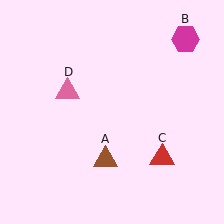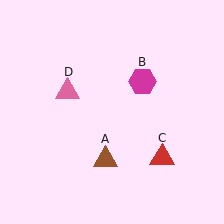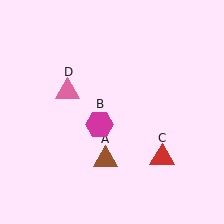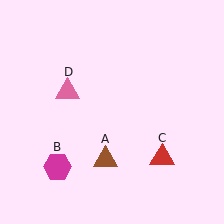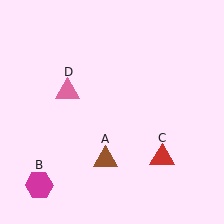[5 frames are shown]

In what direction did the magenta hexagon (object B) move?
The magenta hexagon (object B) moved down and to the left.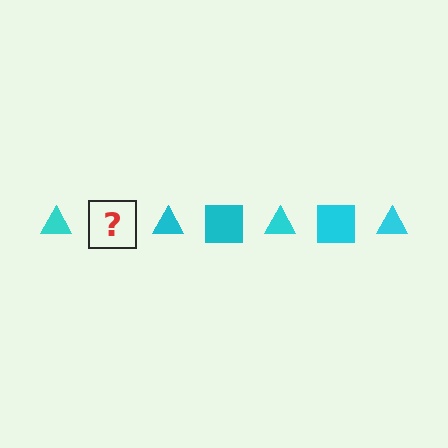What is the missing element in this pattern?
The missing element is a cyan square.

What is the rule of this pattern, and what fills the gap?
The rule is that the pattern cycles through triangle, square shapes in cyan. The gap should be filled with a cyan square.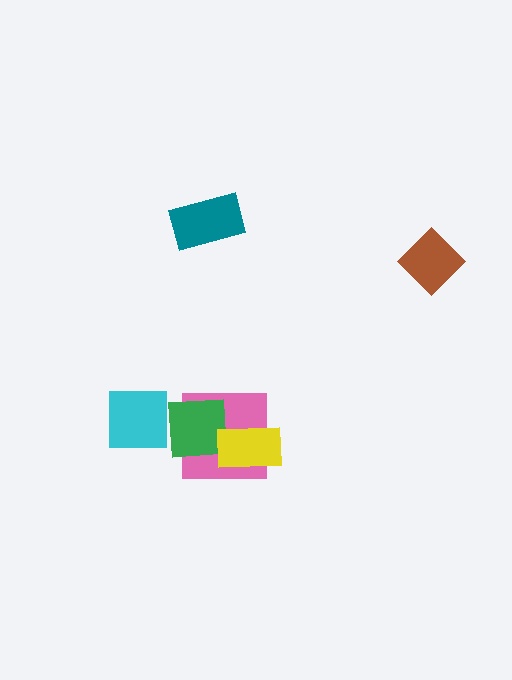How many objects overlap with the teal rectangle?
0 objects overlap with the teal rectangle.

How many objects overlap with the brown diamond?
0 objects overlap with the brown diamond.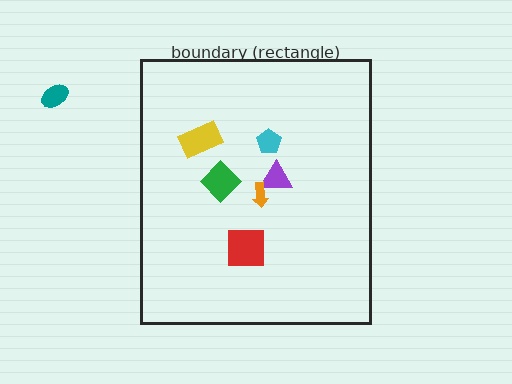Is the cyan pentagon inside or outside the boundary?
Inside.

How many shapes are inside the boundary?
6 inside, 1 outside.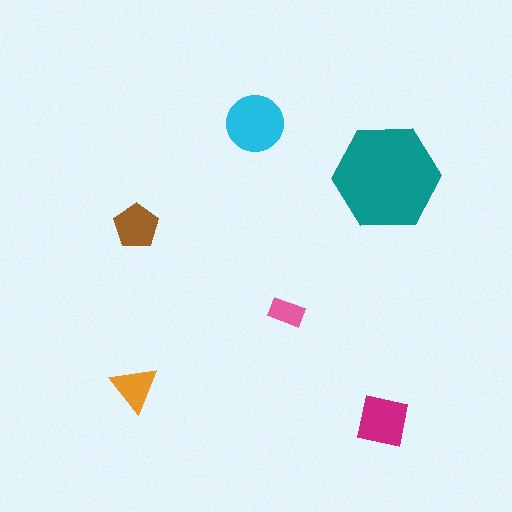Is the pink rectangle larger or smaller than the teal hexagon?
Smaller.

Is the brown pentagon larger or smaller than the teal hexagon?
Smaller.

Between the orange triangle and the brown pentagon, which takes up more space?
The brown pentagon.